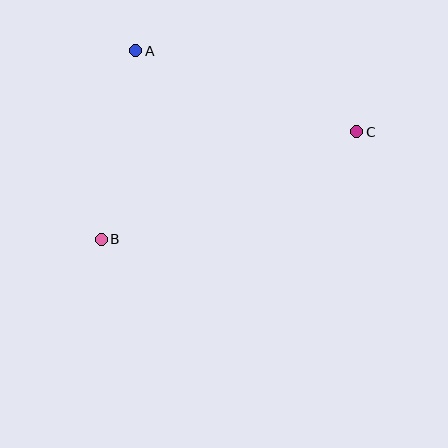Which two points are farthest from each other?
Points B and C are farthest from each other.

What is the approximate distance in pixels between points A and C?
The distance between A and C is approximately 235 pixels.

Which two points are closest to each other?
Points A and B are closest to each other.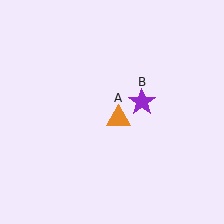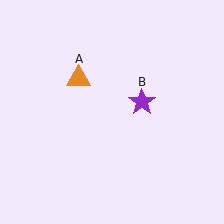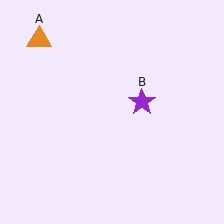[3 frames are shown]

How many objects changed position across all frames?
1 object changed position: orange triangle (object A).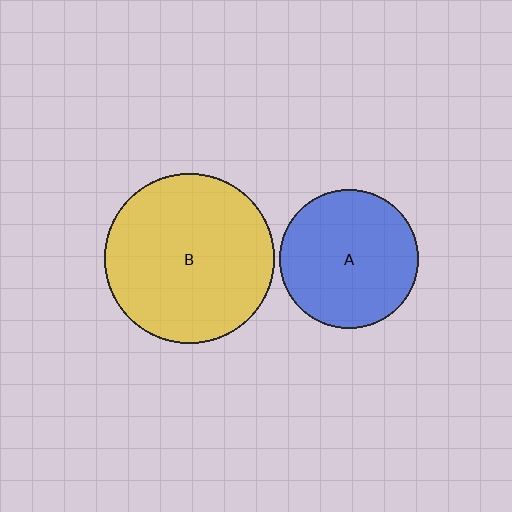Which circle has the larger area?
Circle B (yellow).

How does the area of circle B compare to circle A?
Approximately 1.5 times.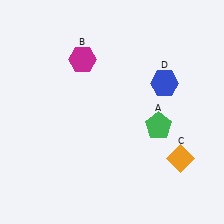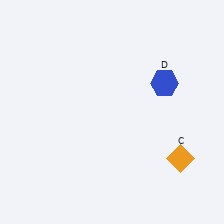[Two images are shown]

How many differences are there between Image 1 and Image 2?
There are 2 differences between the two images.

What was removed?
The green pentagon (A), the magenta hexagon (B) were removed in Image 2.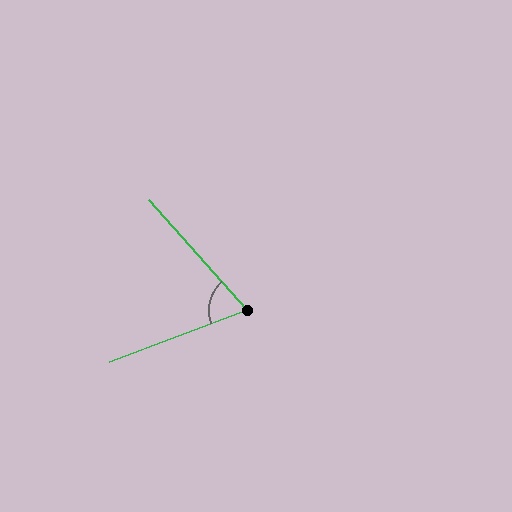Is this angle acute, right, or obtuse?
It is acute.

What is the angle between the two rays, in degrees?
Approximately 69 degrees.